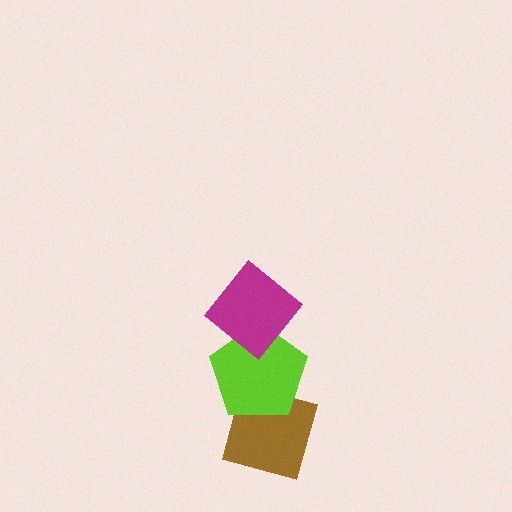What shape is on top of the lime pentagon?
The magenta diamond is on top of the lime pentagon.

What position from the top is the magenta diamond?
The magenta diamond is 1st from the top.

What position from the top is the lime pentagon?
The lime pentagon is 2nd from the top.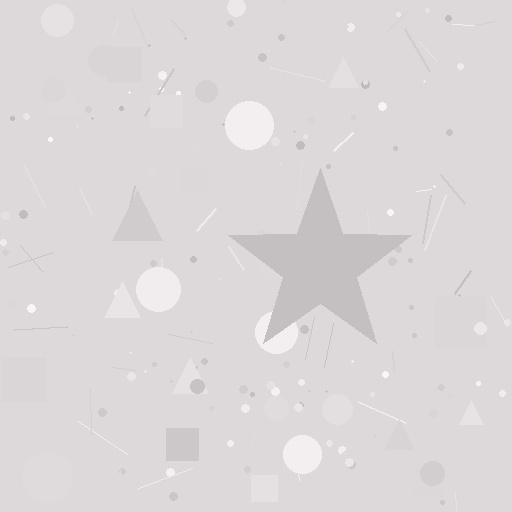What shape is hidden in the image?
A star is hidden in the image.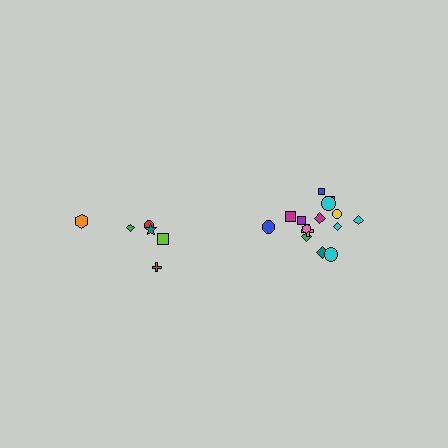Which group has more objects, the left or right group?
The right group.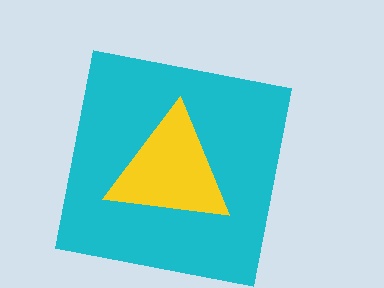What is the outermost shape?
The cyan square.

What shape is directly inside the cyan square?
The yellow triangle.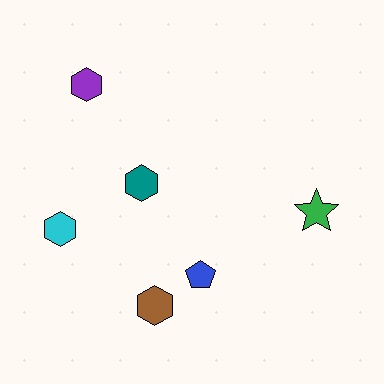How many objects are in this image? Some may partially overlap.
There are 6 objects.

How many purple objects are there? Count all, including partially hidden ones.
There is 1 purple object.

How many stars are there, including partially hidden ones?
There is 1 star.